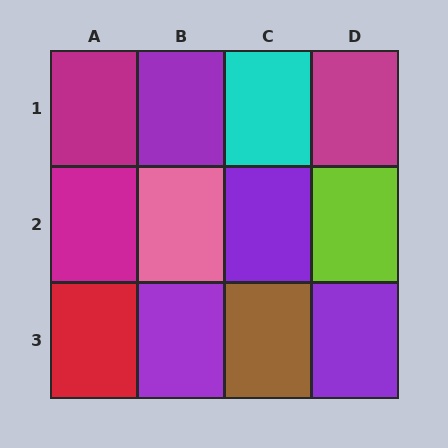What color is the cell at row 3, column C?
Brown.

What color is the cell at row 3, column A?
Red.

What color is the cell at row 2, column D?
Lime.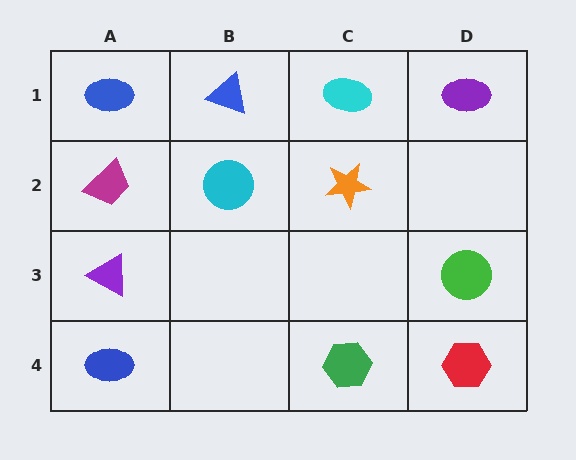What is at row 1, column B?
A blue triangle.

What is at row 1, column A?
A blue ellipse.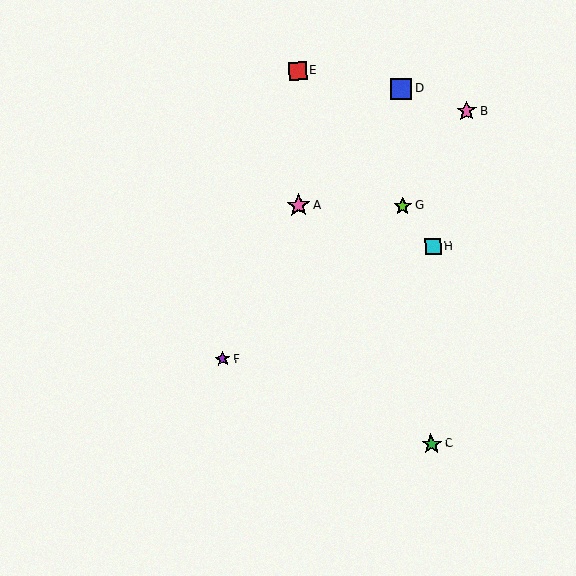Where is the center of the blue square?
The center of the blue square is at (401, 89).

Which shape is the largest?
The pink star (labeled A) is the largest.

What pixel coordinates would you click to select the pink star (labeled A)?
Click at (298, 205) to select the pink star A.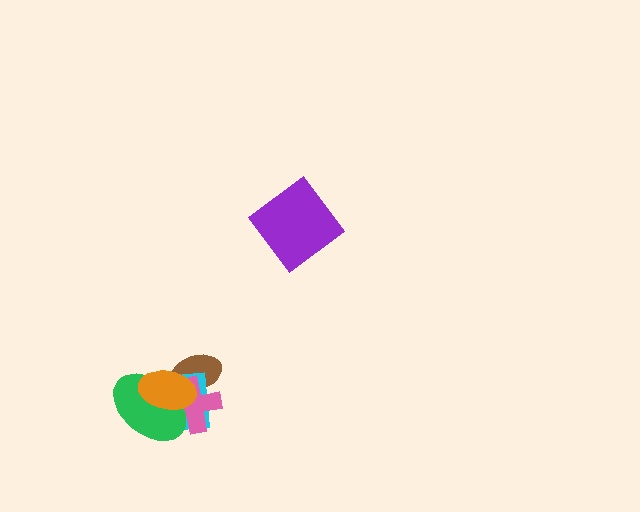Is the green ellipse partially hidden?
Yes, it is partially covered by another shape.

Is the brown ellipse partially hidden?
Yes, it is partially covered by another shape.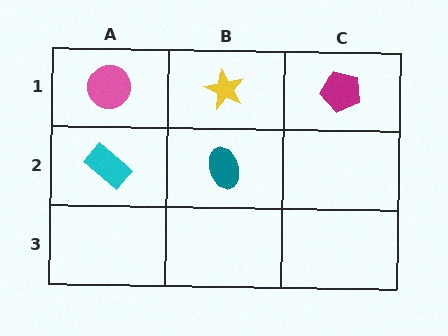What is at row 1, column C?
A magenta pentagon.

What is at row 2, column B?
A teal ellipse.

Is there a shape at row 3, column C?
No, that cell is empty.